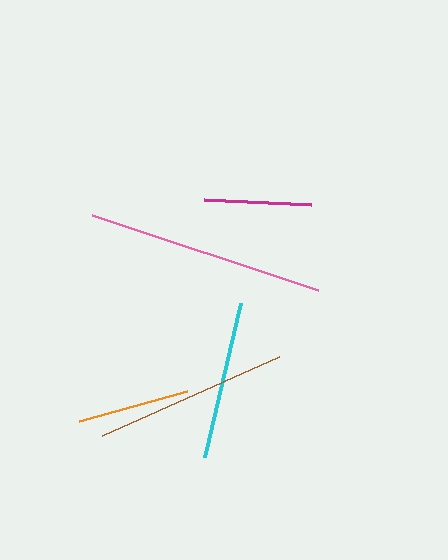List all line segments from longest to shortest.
From longest to shortest: pink, brown, cyan, orange, magenta.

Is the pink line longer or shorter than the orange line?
The pink line is longer than the orange line.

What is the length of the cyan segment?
The cyan segment is approximately 158 pixels long.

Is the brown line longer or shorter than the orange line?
The brown line is longer than the orange line.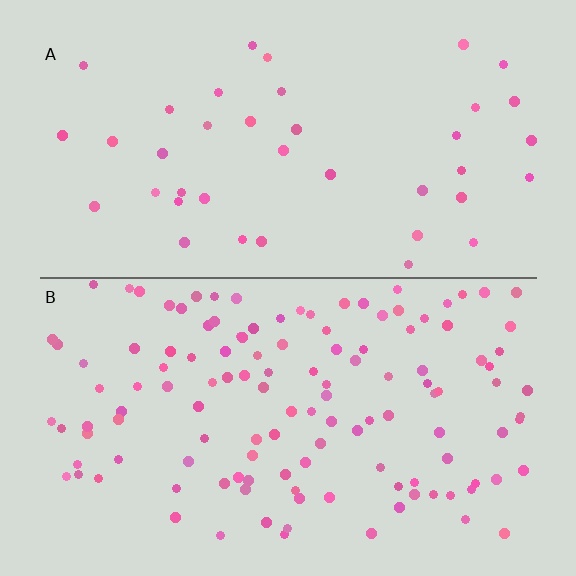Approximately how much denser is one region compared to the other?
Approximately 3.2× — region B over region A.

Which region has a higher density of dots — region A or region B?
B (the bottom).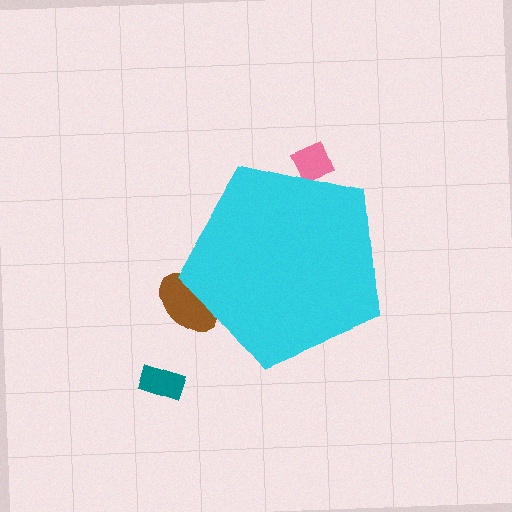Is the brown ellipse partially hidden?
Yes, the brown ellipse is partially hidden behind the cyan pentagon.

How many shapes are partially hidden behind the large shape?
2 shapes are partially hidden.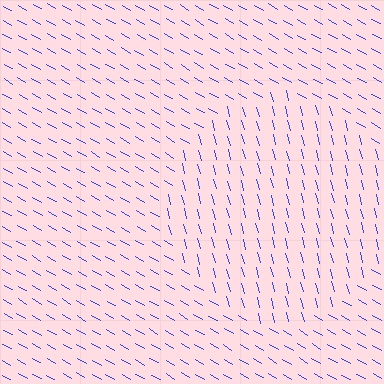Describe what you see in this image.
The image is filled with small blue line segments. A circle region in the image has lines oriented differently from the surrounding lines, creating a visible texture boundary.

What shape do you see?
I see a circle.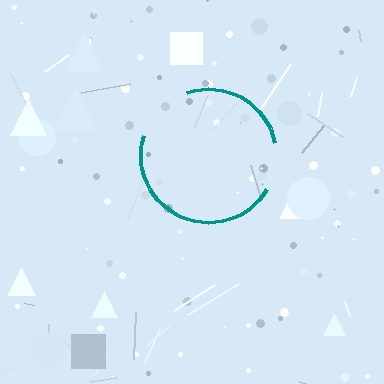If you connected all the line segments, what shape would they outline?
They would outline a circle.